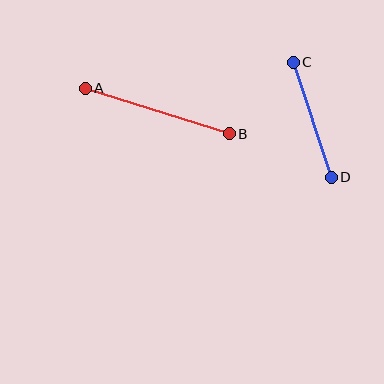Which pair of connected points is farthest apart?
Points A and B are farthest apart.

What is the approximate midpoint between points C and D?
The midpoint is at approximately (312, 120) pixels.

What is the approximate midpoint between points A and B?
The midpoint is at approximately (157, 111) pixels.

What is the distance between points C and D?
The distance is approximately 121 pixels.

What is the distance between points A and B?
The distance is approximately 151 pixels.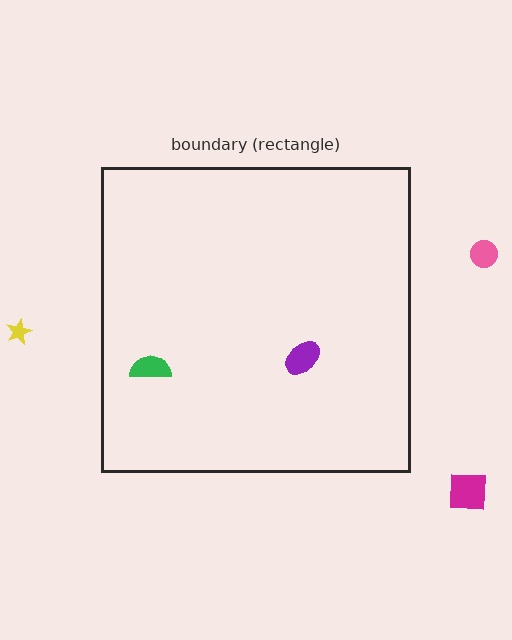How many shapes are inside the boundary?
2 inside, 3 outside.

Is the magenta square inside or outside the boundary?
Outside.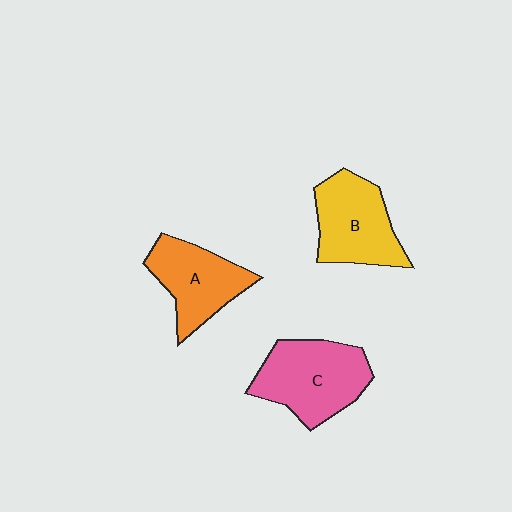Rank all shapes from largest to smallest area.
From largest to smallest: C (pink), B (yellow), A (orange).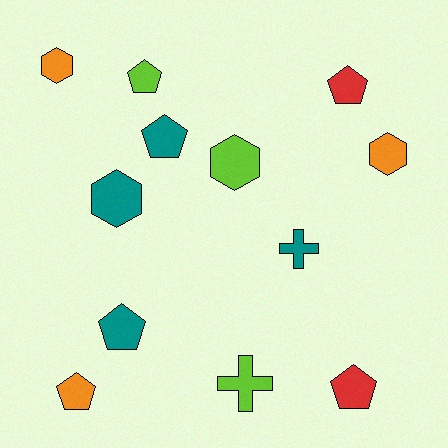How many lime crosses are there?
There is 1 lime cross.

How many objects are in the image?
There are 12 objects.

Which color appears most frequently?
Teal, with 4 objects.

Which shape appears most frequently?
Pentagon, with 6 objects.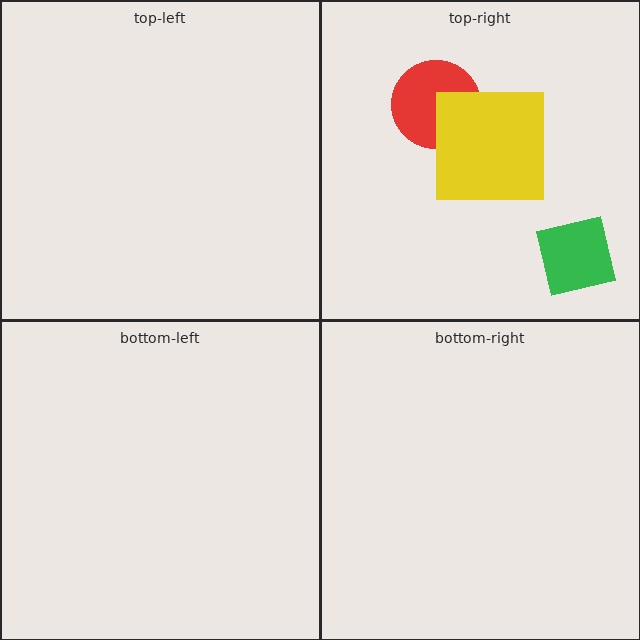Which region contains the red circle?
The top-right region.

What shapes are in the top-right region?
The green square, the red circle, the yellow square.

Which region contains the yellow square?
The top-right region.